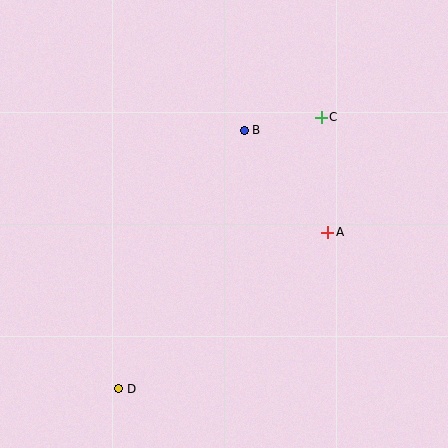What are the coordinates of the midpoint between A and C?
The midpoint between A and C is at (325, 175).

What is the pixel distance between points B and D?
The distance between B and D is 287 pixels.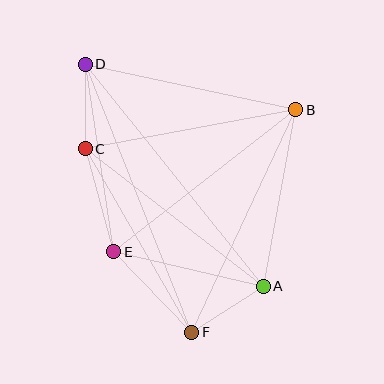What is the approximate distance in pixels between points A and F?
The distance between A and F is approximately 85 pixels.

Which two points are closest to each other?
Points C and D are closest to each other.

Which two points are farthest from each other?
Points D and F are farthest from each other.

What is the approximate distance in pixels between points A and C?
The distance between A and C is approximately 225 pixels.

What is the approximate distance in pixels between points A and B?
The distance between A and B is approximately 179 pixels.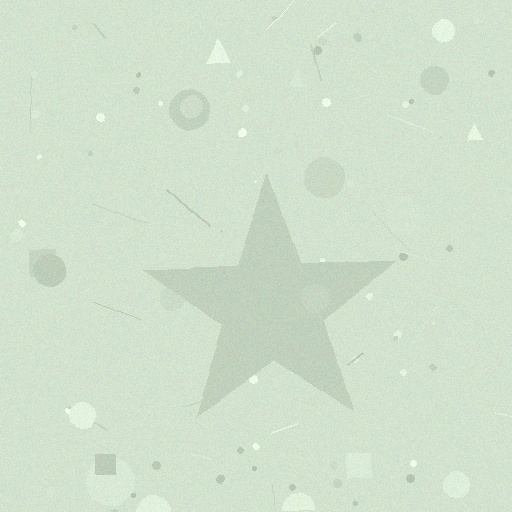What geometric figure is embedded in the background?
A star is embedded in the background.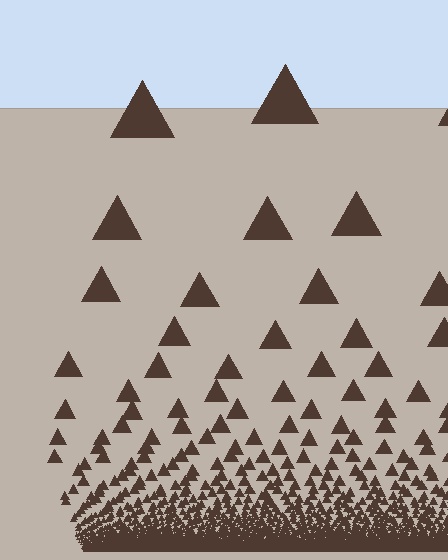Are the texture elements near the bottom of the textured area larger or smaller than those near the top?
Smaller. The gradient is inverted — elements near the bottom are smaller and denser.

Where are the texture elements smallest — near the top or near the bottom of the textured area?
Near the bottom.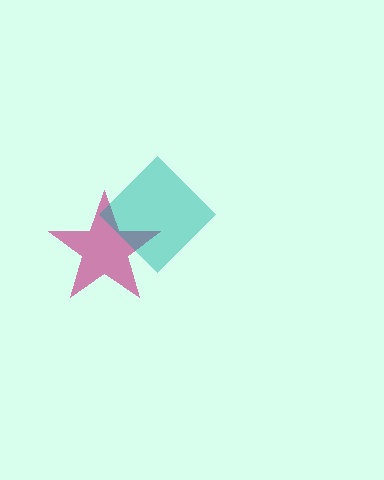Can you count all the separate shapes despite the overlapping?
Yes, there are 2 separate shapes.